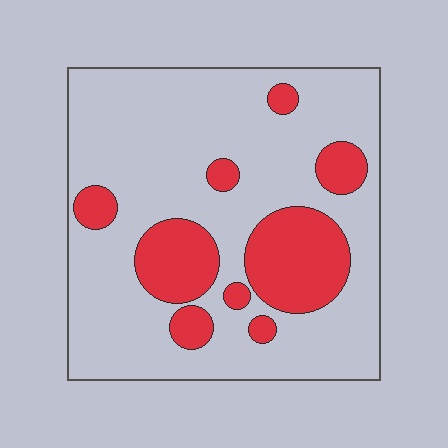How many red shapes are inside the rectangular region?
9.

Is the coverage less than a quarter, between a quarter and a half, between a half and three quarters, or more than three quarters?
Less than a quarter.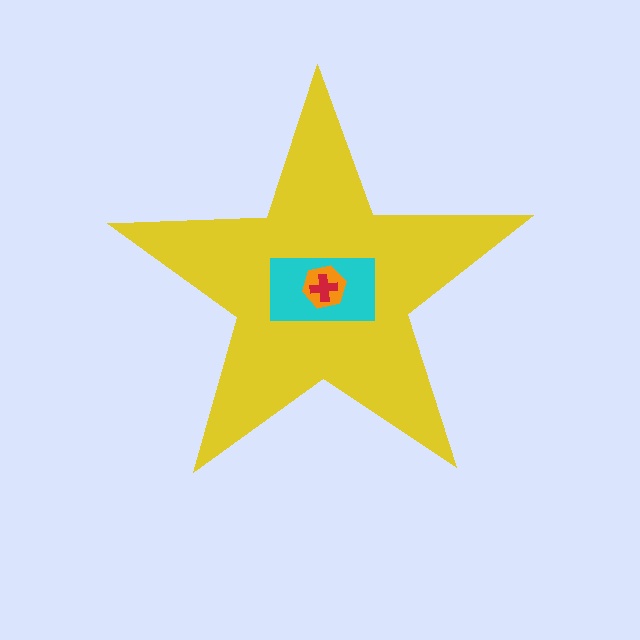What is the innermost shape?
The red cross.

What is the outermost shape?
The yellow star.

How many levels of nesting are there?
4.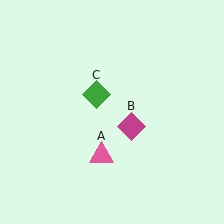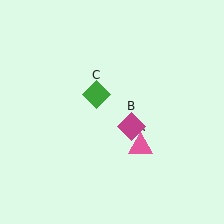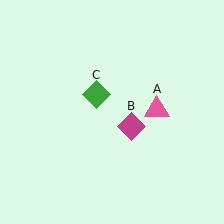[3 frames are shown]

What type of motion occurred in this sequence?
The pink triangle (object A) rotated counterclockwise around the center of the scene.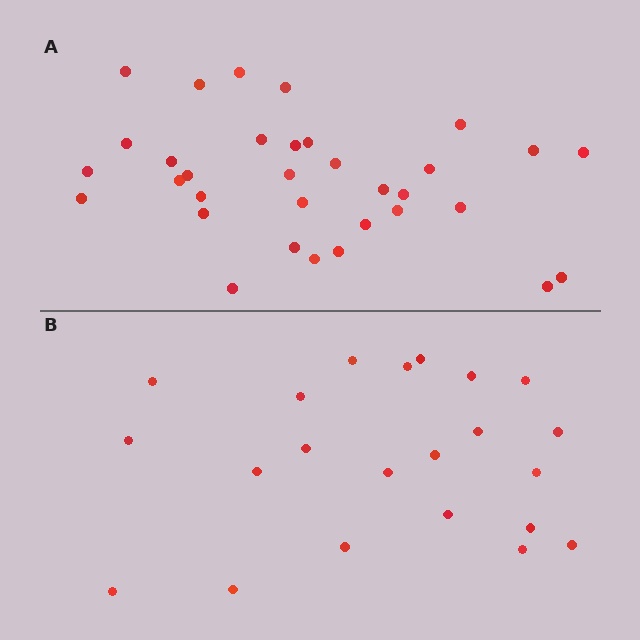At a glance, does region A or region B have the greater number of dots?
Region A (the top region) has more dots.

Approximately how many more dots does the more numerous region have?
Region A has roughly 12 or so more dots than region B.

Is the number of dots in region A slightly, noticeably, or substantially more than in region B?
Region A has substantially more. The ratio is roughly 1.5 to 1.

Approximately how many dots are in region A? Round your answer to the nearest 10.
About 30 dots. (The exact count is 33, which rounds to 30.)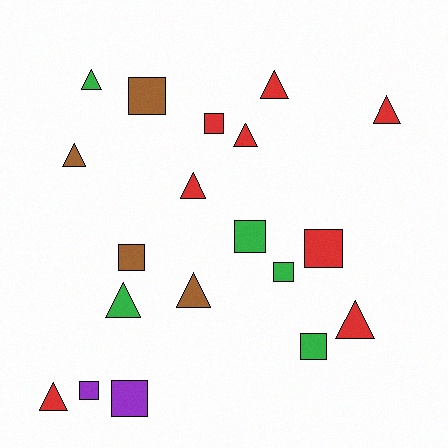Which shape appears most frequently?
Triangle, with 10 objects.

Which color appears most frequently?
Red, with 8 objects.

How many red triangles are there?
There are 6 red triangles.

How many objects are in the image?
There are 19 objects.